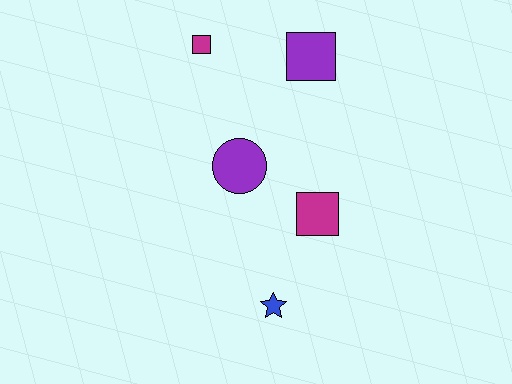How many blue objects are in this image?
There is 1 blue object.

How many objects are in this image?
There are 5 objects.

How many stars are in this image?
There is 1 star.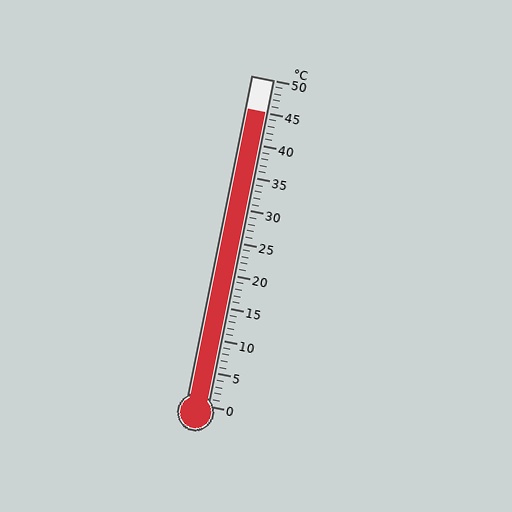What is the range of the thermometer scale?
The thermometer scale ranges from 0°C to 50°C.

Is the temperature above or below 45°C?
The temperature is at 45°C.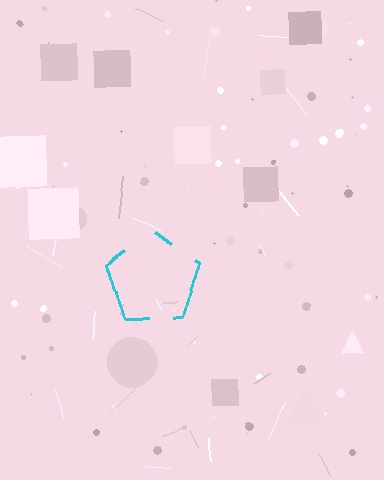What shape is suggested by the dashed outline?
The dashed outline suggests a pentagon.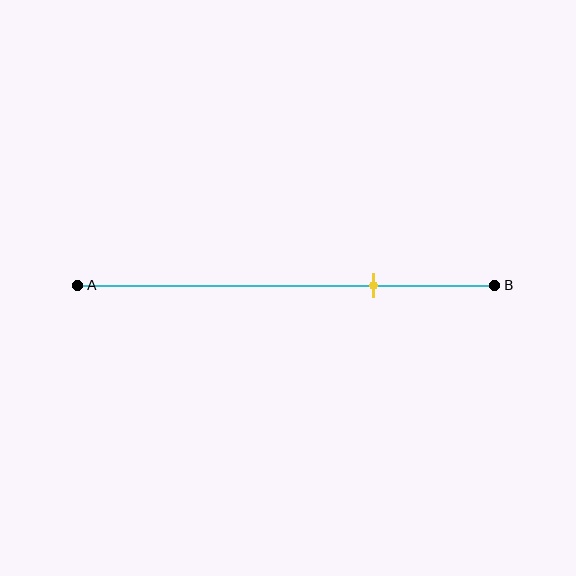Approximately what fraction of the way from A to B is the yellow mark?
The yellow mark is approximately 70% of the way from A to B.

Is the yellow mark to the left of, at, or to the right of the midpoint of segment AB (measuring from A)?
The yellow mark is to the right of the midpoint of segment AB.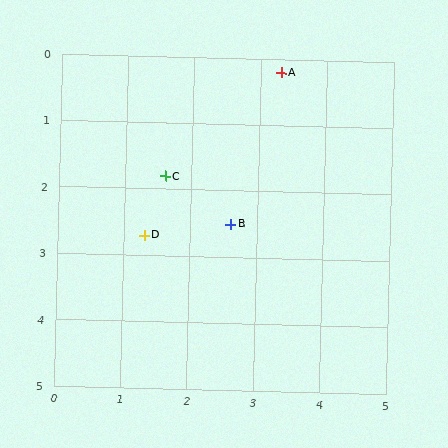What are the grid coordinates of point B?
Point B is at approximately (2.6, 2.5).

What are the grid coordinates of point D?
Point D is at approximately (1.3, 2.7).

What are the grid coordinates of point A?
Point A is at approximately (3.3, 0.2).